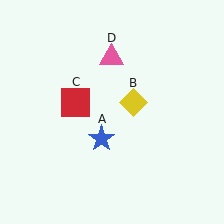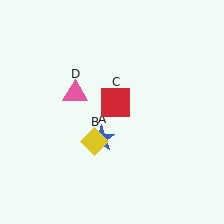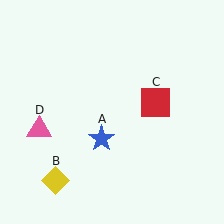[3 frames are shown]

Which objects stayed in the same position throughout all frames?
Blue star (object A) remained stationary.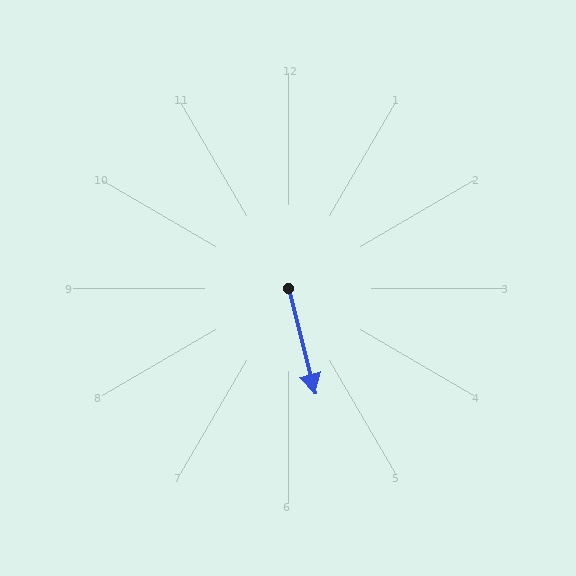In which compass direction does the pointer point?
South.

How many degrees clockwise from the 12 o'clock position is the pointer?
Approximately 166 degrees.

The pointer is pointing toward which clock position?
Roughly 6 o'clock.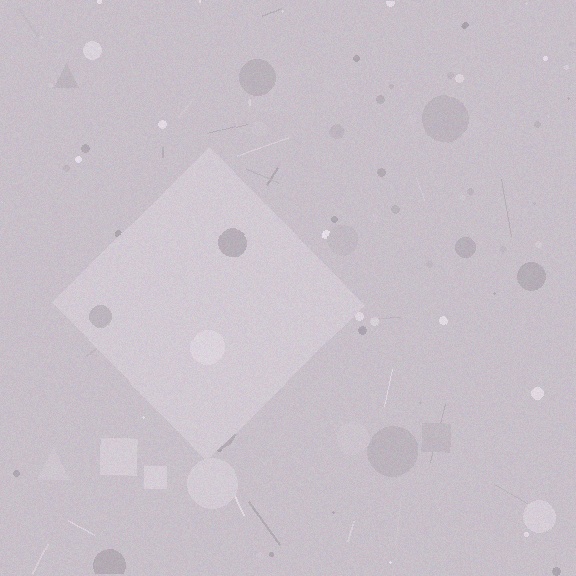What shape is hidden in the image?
A diamond is hidden in the image.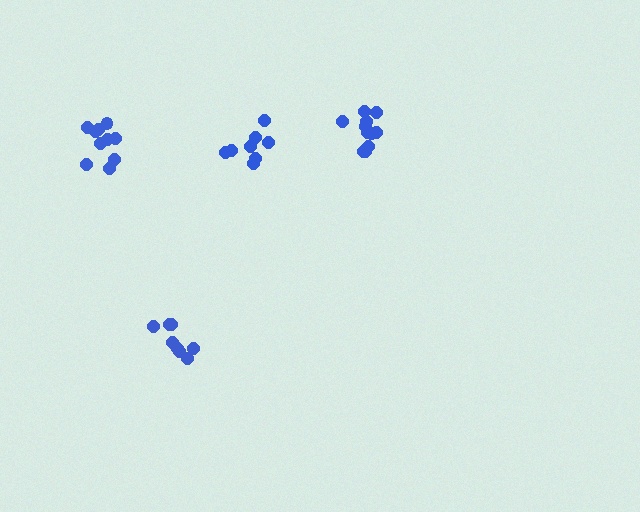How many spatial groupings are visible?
There are 4 spatial groupings.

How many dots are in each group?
Group 1: 11 dots, Group 2: 8 dots, Group 3: 8 dots, Group 4: 10 dots (37 total).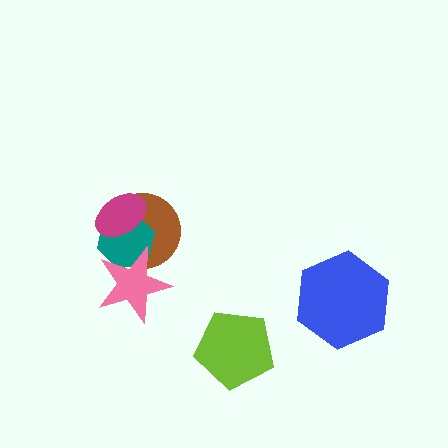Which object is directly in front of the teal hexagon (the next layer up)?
The magenta ellipse is directly in front of the teal hexagon.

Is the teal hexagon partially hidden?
Yes, it is partially covered by another shape.